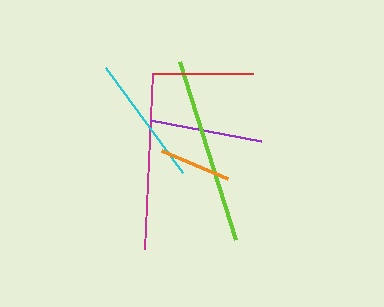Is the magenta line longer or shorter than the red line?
The magenta line is longer than the red line.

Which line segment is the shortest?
The orange line is the shortest at approximately 72 pixels.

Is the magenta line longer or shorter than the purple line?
The magenta line is longer than the purple line.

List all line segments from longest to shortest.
From longest to shortest: lime, magenta, cyan, purple, red, orange.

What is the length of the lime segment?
The lime segment is approximately 186 pixels long.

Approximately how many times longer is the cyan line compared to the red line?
The cyan line is approximately 1.3 times the length of the red line.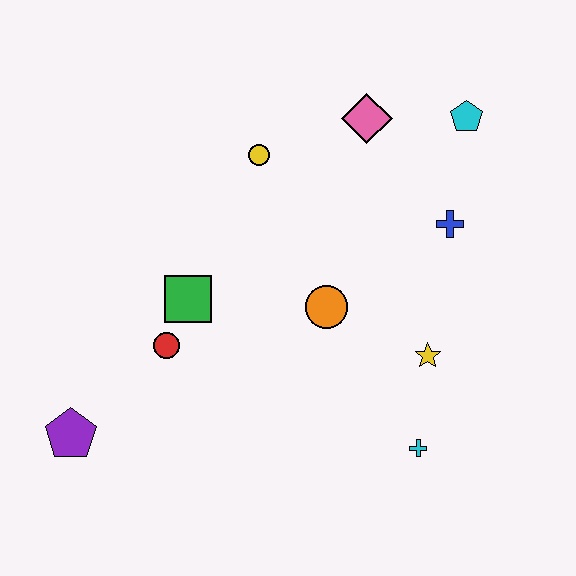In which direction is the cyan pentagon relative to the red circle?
The cyan pentagon is to the right of the red circle.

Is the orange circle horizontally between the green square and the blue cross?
Yes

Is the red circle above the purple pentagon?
Yes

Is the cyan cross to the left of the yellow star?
Yes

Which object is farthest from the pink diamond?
The purple pentagon is farthest from the pink diamond.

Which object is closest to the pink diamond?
The cyan pentagon is closest to the pink diamond.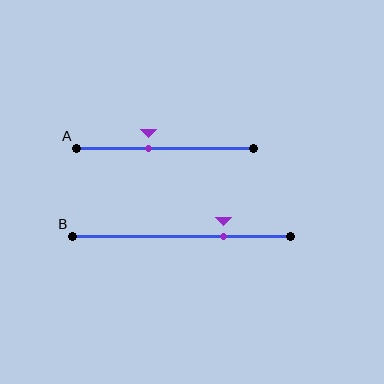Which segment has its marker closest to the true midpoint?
Segment A has its marker closest to the true midpoint.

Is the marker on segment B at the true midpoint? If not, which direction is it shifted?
No, the marker on segment B is shifted to the right by about 19% of the segment length.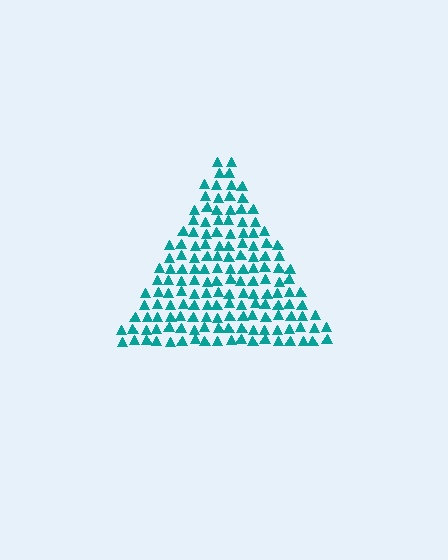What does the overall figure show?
The overall figure shows a triangle.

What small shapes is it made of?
It is made of small triangles.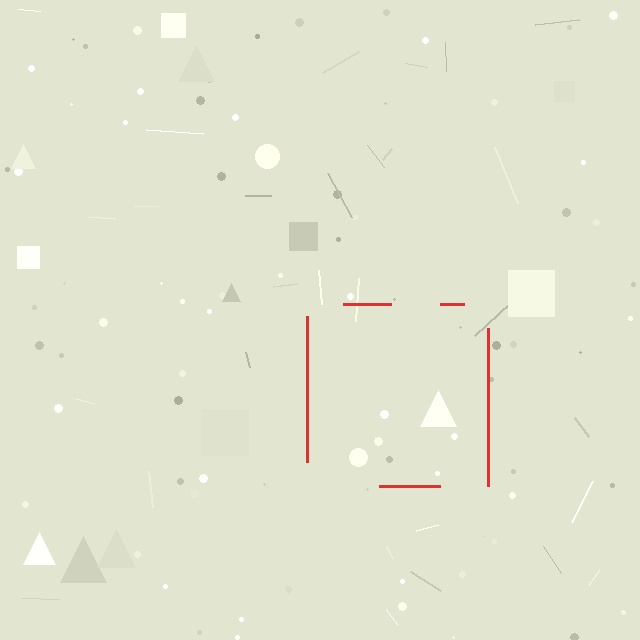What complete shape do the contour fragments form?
The contour fragments form a square.